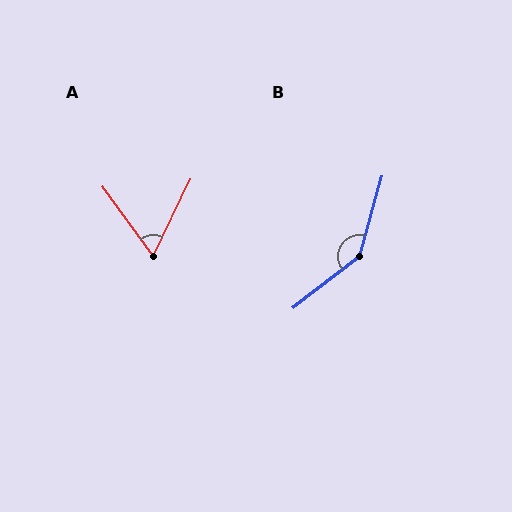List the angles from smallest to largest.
A (61°), B (143°).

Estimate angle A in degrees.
Approximately 61 degrees.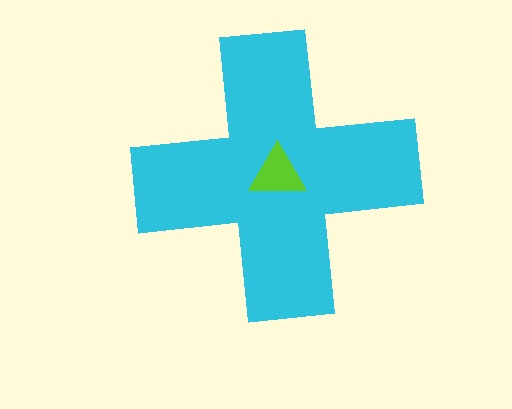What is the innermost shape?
The lime triangle.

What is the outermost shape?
The cyan cross.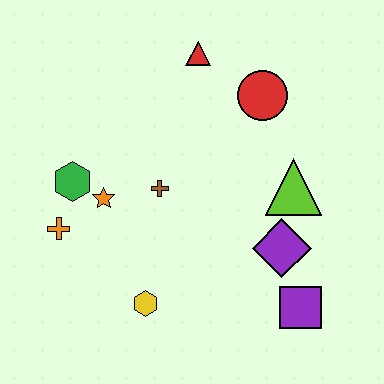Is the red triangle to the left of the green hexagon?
No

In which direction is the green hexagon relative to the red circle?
The green hexagon is to the left of the red circle.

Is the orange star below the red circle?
Yes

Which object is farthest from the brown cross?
The purple square is farthest from the brown cross.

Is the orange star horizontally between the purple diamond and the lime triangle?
No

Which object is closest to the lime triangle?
The purple diamond is closest to the lime triangle.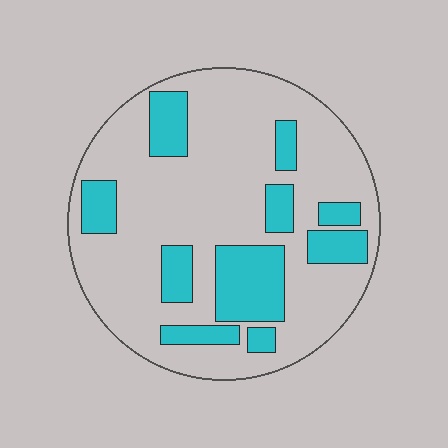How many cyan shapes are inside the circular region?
10.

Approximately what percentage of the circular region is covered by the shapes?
Approximately 25%.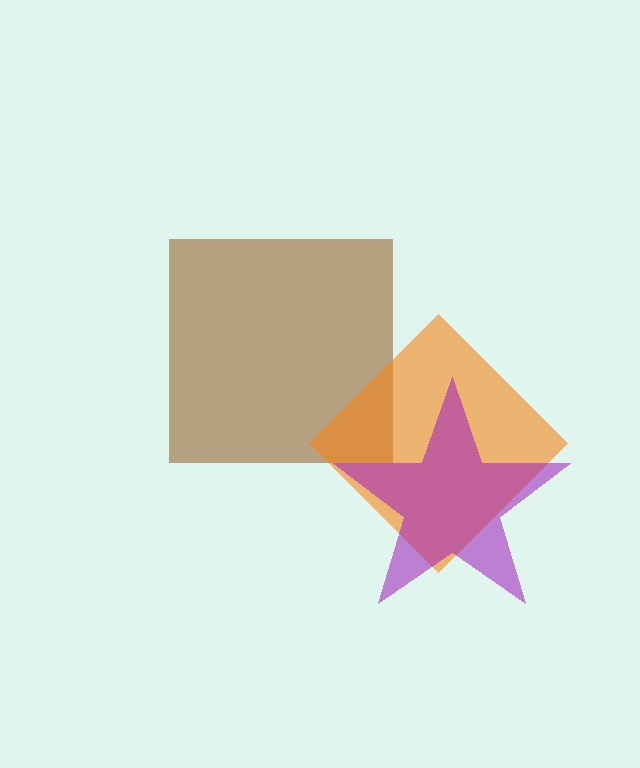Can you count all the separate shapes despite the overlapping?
Yes, there are 3 separate shapes.